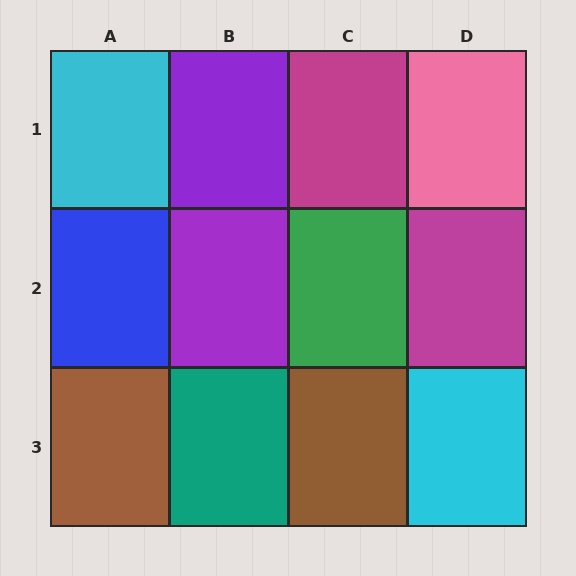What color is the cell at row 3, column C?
Brown.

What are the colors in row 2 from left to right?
Blue, purple, green, magenta.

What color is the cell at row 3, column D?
Cyan.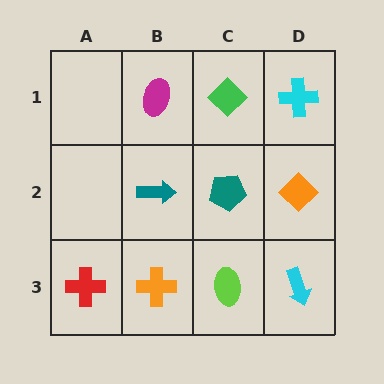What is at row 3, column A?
A red cross.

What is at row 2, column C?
A teal pentagon.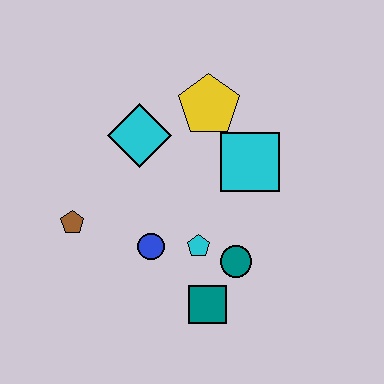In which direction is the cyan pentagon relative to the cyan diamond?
The cyan pentagon is below the cyan diamond.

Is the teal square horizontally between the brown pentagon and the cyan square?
Yes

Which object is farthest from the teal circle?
The brown pentagon is farthest from the teal circle.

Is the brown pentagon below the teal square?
No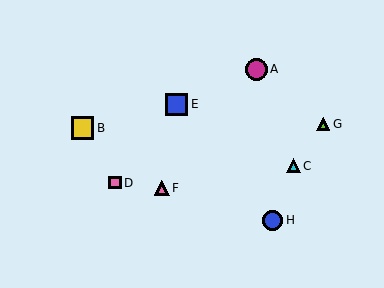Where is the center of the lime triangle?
The center of the lime triangle is at (323, 124).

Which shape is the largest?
The yellow square (labeled B) is the largest.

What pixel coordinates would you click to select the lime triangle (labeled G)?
Click at (323, 124) to select the lime triangle G.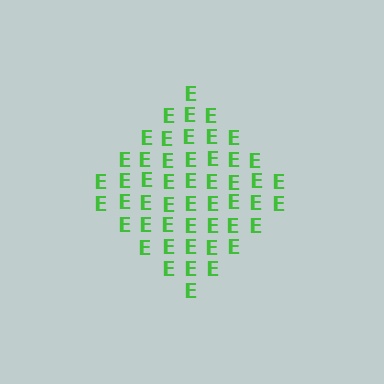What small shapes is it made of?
It is made of small letter E's.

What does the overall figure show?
The overall figure shows a diamond.